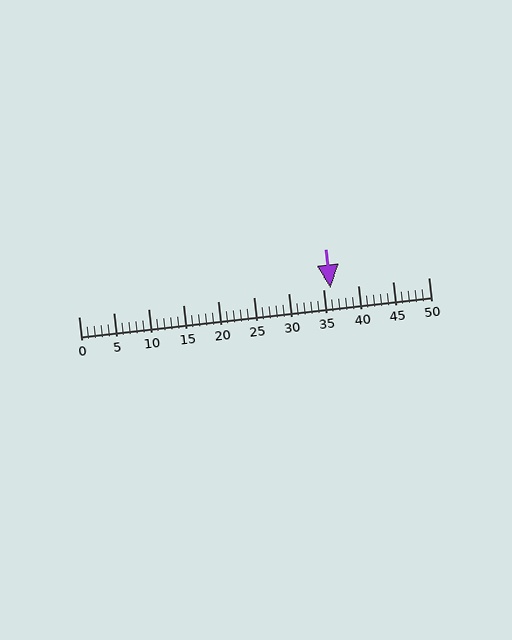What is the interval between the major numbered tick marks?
The major tick marks are spaced 5 units apart.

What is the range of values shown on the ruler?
The ruler shows values from 0 to 50.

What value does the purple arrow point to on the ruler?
The purple arrow points to approximately 36.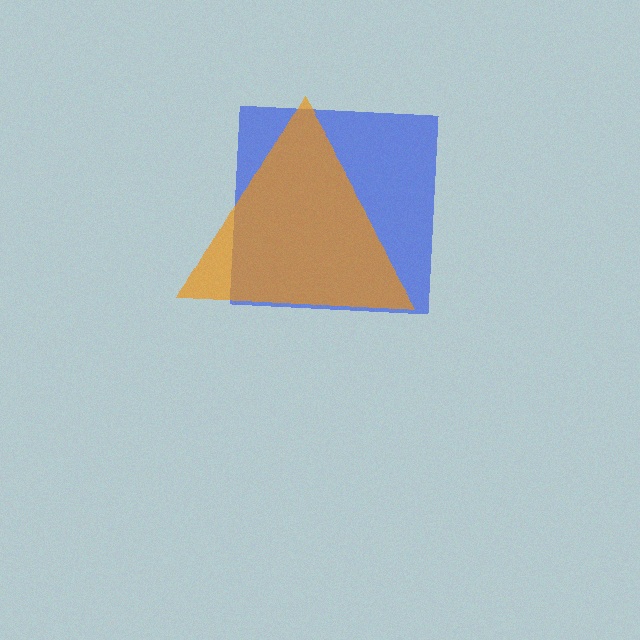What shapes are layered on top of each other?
The layered shapes are: a blue square, an orange triangle.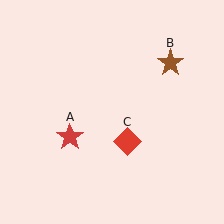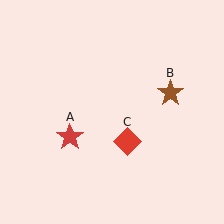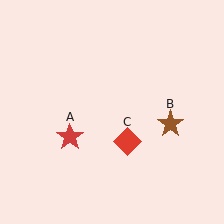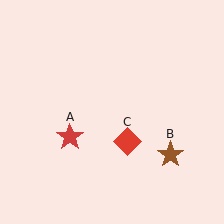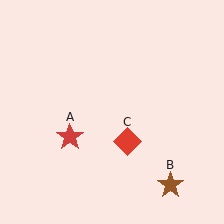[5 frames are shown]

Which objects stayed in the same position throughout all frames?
Red star (object A) and red diamond (object C) remained stationary.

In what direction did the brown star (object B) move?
The brown star (object B) moved down.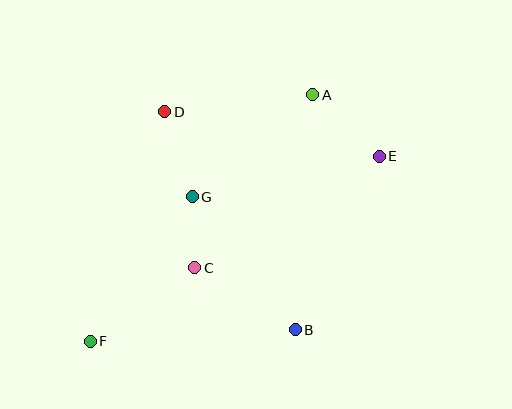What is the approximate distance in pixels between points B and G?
The distance between B and G is approximately 168 pixels.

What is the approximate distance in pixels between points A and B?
The distance between A and B is approximately 236 pixels.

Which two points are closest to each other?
Points C and G are closest to each other.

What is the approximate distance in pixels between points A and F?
The distance between A and F is approximately 332 pixels.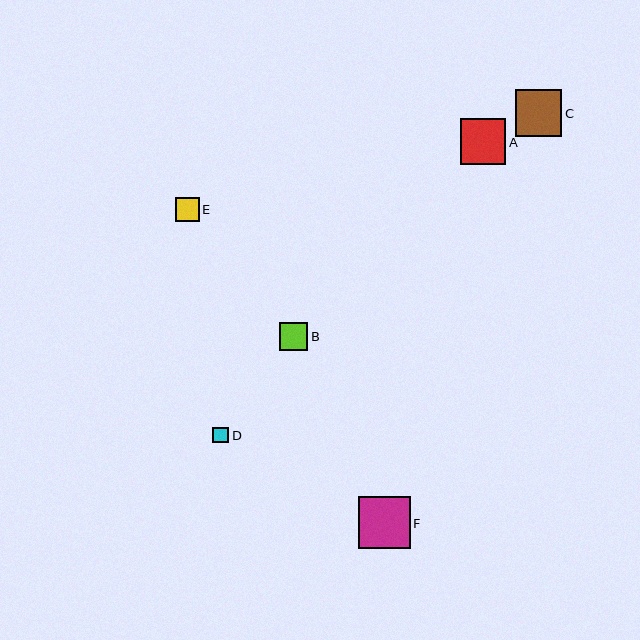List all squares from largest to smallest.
From largest to smallest: F, C, A, B, E, D.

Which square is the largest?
Square F is the largest with a size of approximately 52 pixels.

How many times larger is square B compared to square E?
Square B is approximately 1.2 times the size of square E.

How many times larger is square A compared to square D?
Square A is approximately 2.9 times the size of square D.